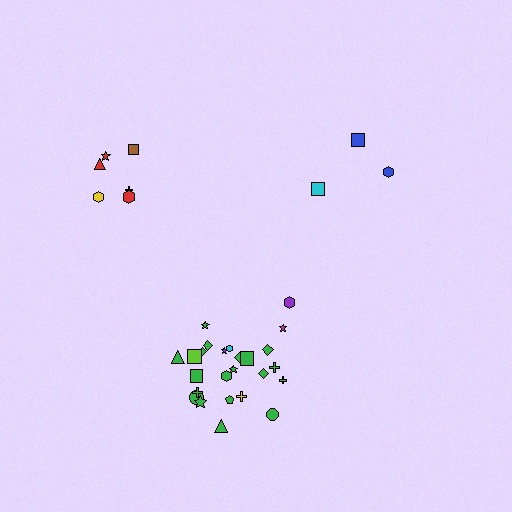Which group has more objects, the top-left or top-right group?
The top-left group.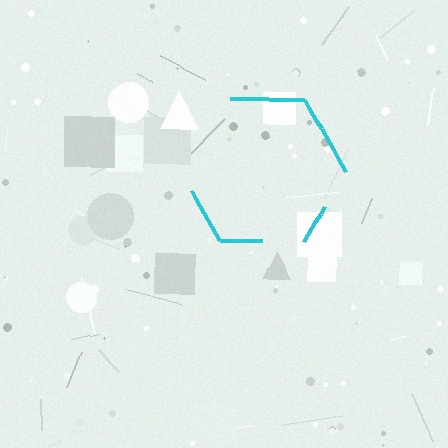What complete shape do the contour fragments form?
The contour fragments form a hexagon.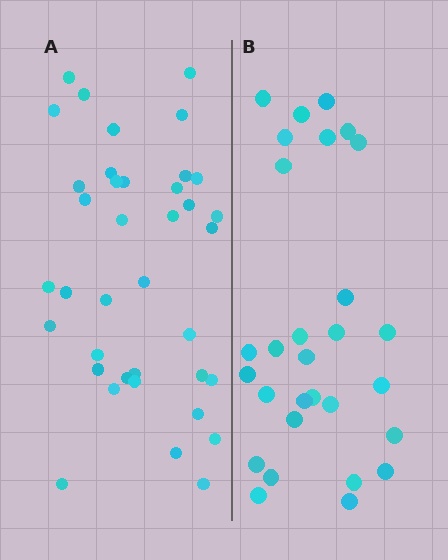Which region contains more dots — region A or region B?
Region A (the left region) has more dots.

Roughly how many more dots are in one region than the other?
Region A has roughly 8 or so more dots than region B.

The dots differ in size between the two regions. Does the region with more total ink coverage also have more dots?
No. Region B has more total ink coverage because its dots are larger, but region A actually contains more individual dots. Total area can be misleading — the number of items is what matters here.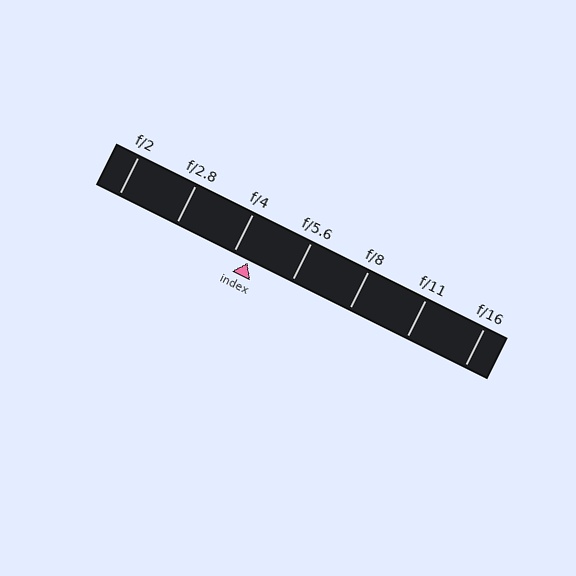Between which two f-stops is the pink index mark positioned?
The index mark is between f/4 and f/5.6.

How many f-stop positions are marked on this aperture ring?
There are 7 f-stop positions marked.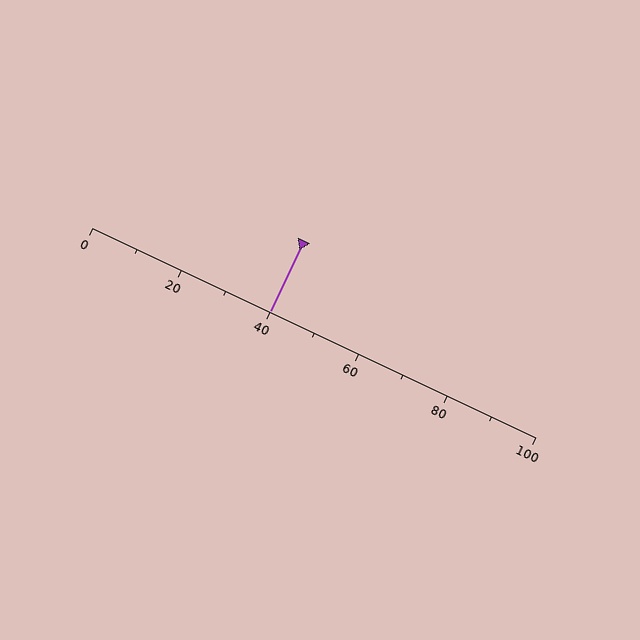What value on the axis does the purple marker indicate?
The marker indicates approximately 40.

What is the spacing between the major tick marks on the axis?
The major ticks are spaced 20 apart.